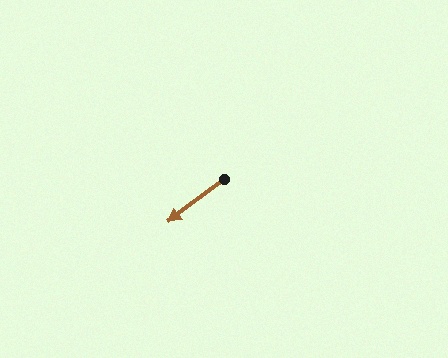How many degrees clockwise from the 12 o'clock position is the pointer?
Approximately 233 degrees.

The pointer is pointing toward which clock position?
Roughly 8 o'clock.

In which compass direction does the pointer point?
Southwest.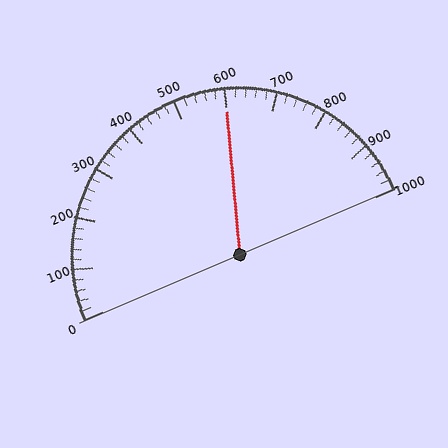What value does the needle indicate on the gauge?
The needle indicates approximately 600.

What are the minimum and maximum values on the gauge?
The gauge ranges from 0 to 1000.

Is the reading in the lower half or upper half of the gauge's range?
The reading is in the upper half of the range (0 to 1000).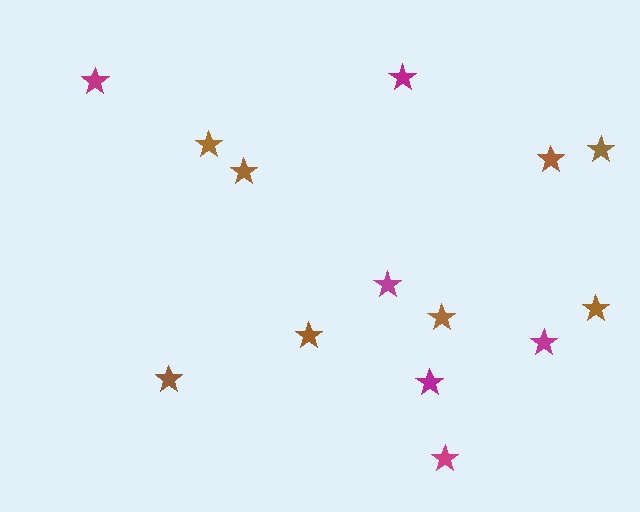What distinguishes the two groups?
There are 2 groups: one group of brown stars (8) and one group of magenta stars (6).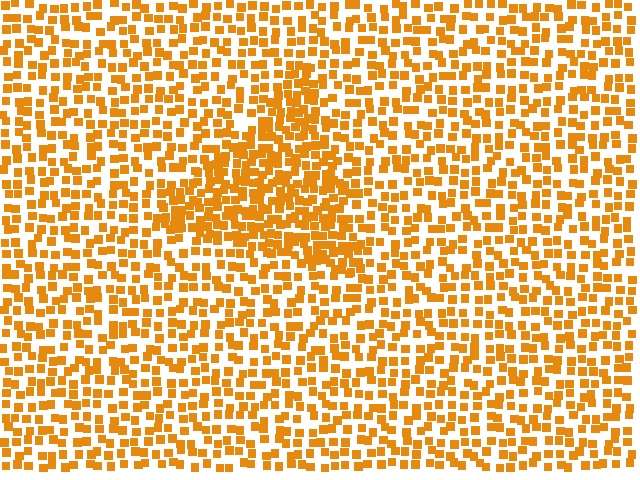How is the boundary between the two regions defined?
The boundary is defined by a change in element density (approximately 1.8x ratio). All elements are the same color, size, and shape.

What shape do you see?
I see a triangle.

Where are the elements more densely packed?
The elements are more densely packed inside the triangle boundary.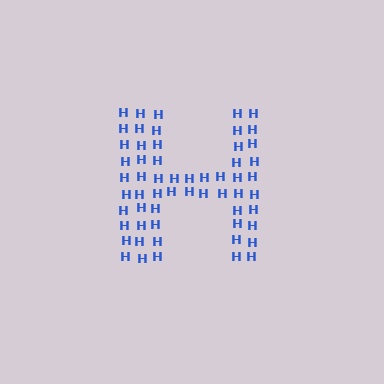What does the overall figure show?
The overall figure shows the letter H.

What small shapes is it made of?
It is made of small letter H's.